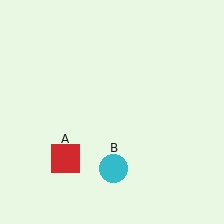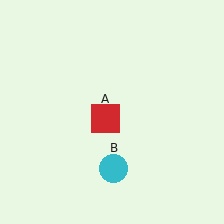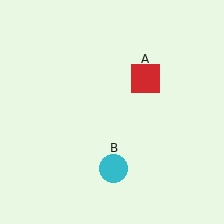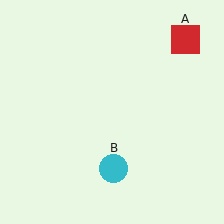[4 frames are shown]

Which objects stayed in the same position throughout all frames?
Cyan circle (object B) remained stationary.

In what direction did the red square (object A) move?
The red square (object A) moved up and to the right.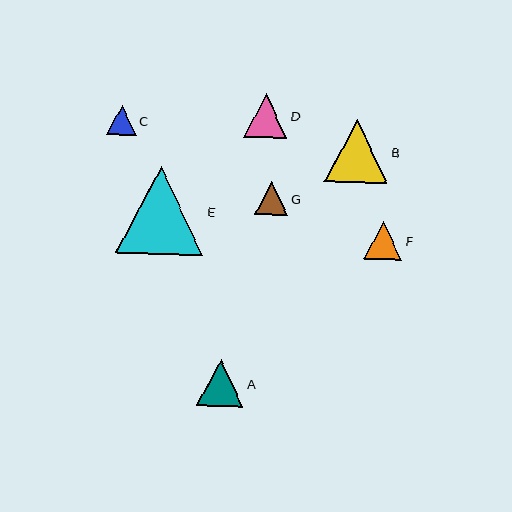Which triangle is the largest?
Triangle E is the largest with a size of approximately 88 pixels.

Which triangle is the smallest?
Triangle C is the smallest with a size of approximately 29 pixels.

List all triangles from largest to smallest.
From largest to smallest: E, B, A, D, F, G, C.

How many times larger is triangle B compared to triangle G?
Triangle B is approximately 1.9 times the size of triangle G.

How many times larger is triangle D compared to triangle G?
Triangle D is approximately 1.3 times the size of triangle G.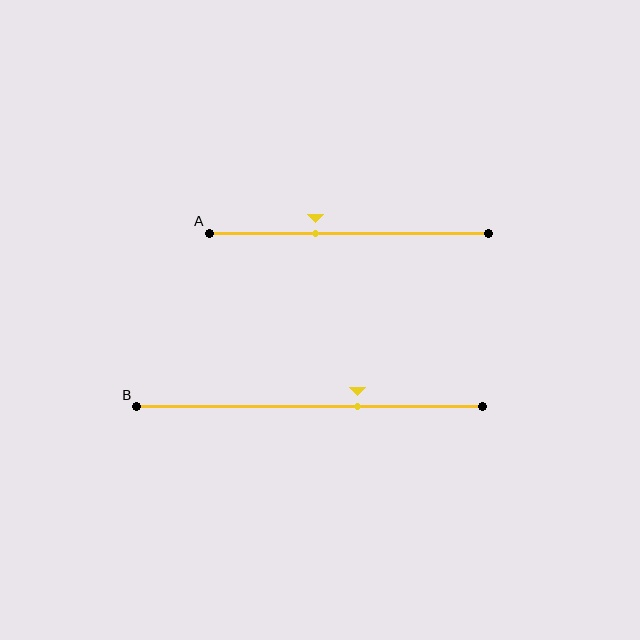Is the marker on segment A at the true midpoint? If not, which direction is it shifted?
No, the marker on segment A is shifted to the left by about 12% of the segment length.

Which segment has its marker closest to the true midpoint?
Segment A has its marker closest to the true midpoint.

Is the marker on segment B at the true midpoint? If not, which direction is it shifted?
No, the marker on segment B is shifted to the right by about 14% of the segment length.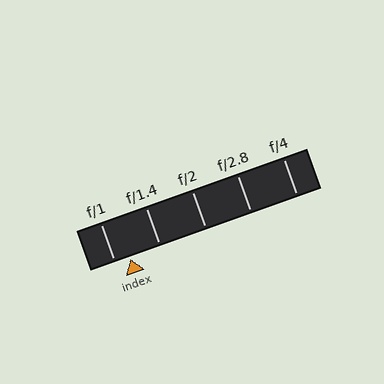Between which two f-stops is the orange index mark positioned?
The index mark is between f/1 and f/1.4.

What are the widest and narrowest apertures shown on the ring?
The widest aperture shown is f/1 and the narrowest is f/4.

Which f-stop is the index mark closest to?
The index mark is closest to f/1.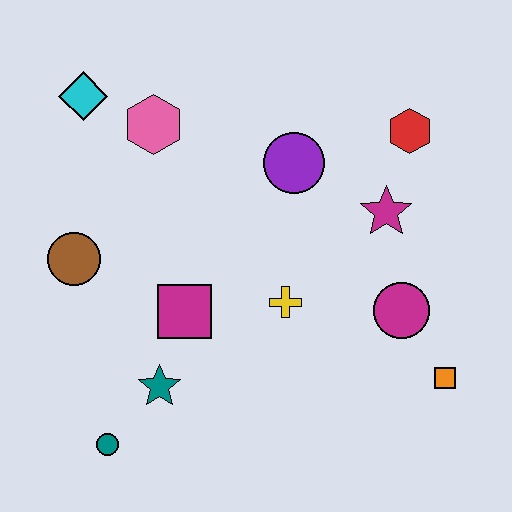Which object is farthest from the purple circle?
The teal circle is farthest from the purple circle.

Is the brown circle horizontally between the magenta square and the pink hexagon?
No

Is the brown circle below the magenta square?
No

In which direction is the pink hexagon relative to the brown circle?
The pink hexagon is above the brown circle.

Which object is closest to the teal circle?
The teal star is closest to the teal circle.